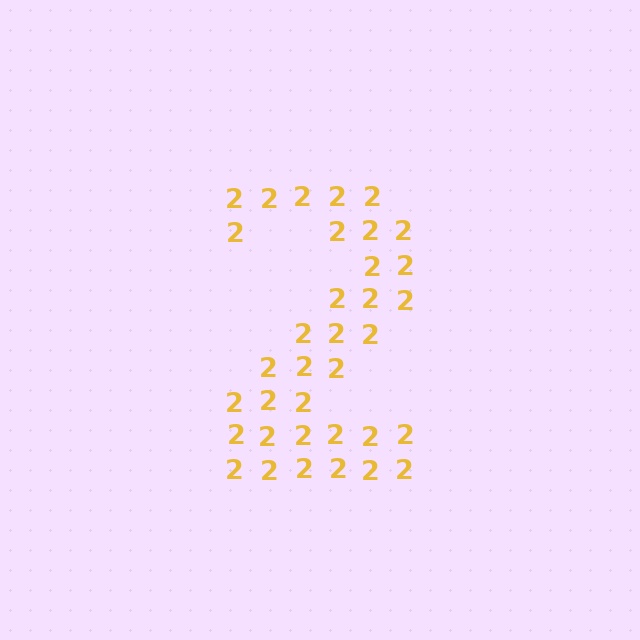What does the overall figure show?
The overall figure shows the digit 2.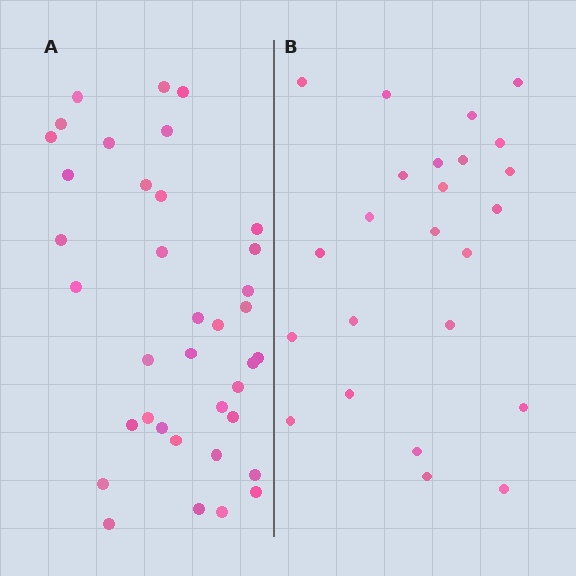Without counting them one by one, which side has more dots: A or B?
Region A (the left region) has more dots.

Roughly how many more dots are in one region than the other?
Region A has approximately 15 more dots than region B.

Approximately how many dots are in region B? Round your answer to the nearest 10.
About 20 dots. (The exact count is 24, which rounds to 20.)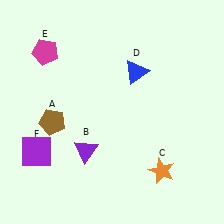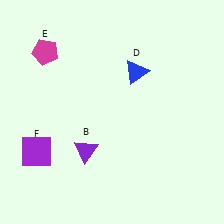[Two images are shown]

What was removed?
The orange star (C), the brown pentagon (A) were removed in Image 2.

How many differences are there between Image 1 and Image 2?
There are 2 differences between the two images.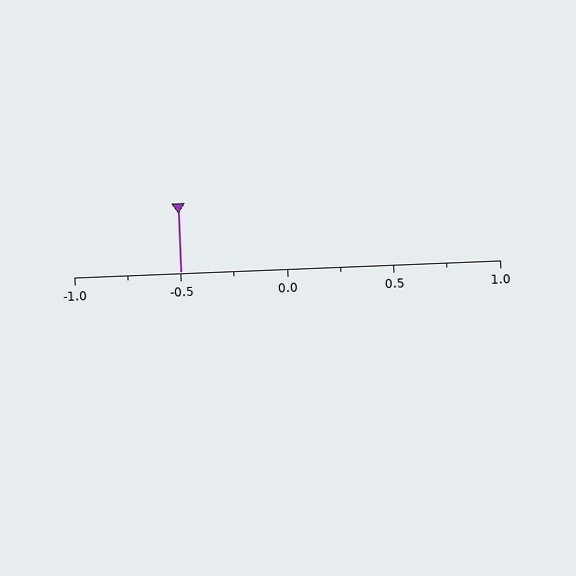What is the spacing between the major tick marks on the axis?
The major ticks are spaced 0.5 apart.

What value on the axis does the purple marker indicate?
The marker indicates approximately -0.5.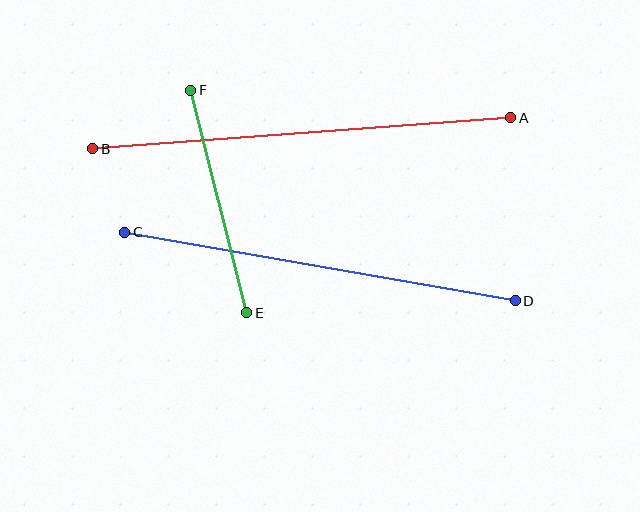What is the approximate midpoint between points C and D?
The midpoint is at approximately (320, 267) pixels.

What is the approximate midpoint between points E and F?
The midpoint is at approximately (219, 202) pixels.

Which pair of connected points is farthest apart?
Points A and B are farthest apart.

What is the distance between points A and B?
The distance is approximately 420 pixels.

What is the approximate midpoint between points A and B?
The midpoint is at approximately (302, 133) pixels.